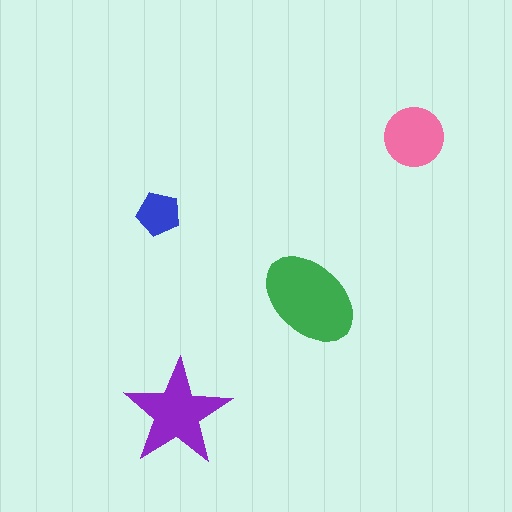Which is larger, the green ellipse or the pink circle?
The green ellipse.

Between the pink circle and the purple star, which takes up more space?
The purple star.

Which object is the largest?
The green ellipse.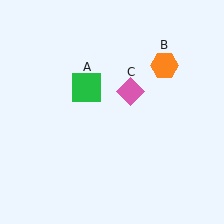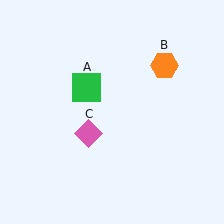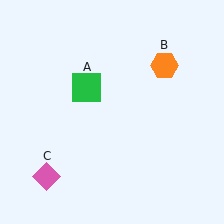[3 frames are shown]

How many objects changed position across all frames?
1 object changed position: pink diamond (object C).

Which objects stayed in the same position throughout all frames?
Green square (object A) and orange hexagon (object B) remained stationary.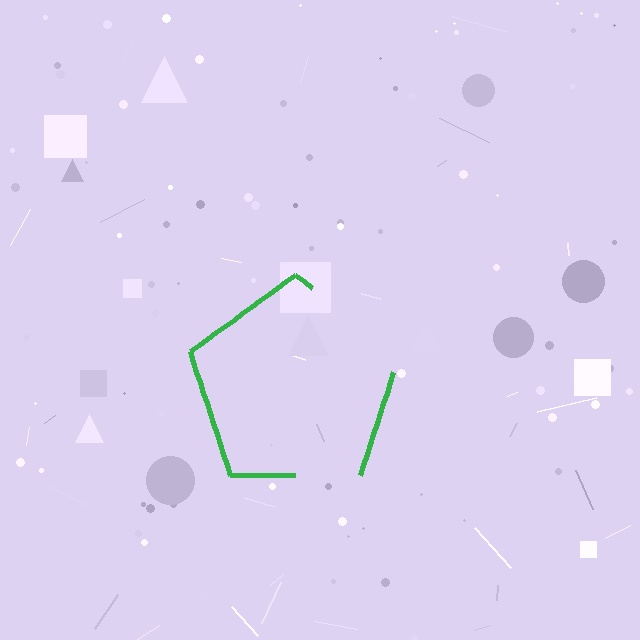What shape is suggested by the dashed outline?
The dashed outline suggests a pentagon.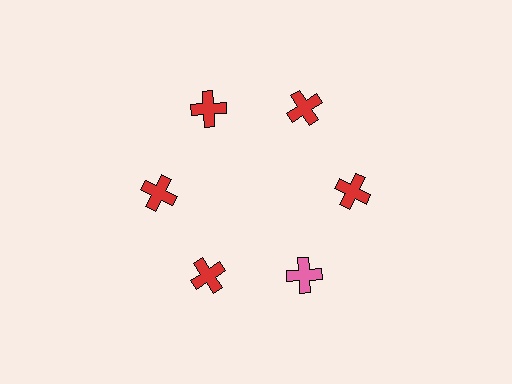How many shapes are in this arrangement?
There are 6 shapes arranged in a ring pattern.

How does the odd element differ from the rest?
It has a different color: pink instead of red.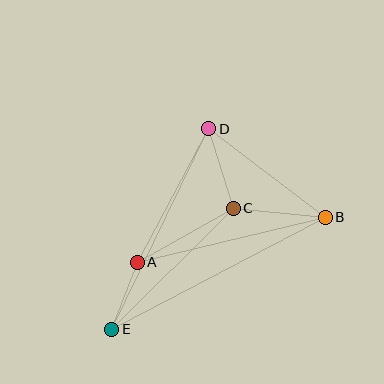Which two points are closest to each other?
Points A and E are closest to each other.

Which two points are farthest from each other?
Points B and E are farthest from each other.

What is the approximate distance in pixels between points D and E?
The distance between D and E is approximately 223 pixels.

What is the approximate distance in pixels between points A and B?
The distance between A and B is approximately 194 pixels.